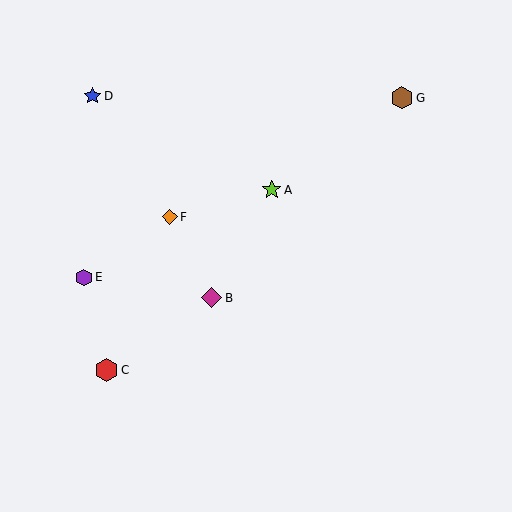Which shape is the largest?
The red hexagon (labeled C) is the largest.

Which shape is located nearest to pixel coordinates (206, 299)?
The magenta diamond (labeled B) at (211, 298) is nearest to that location.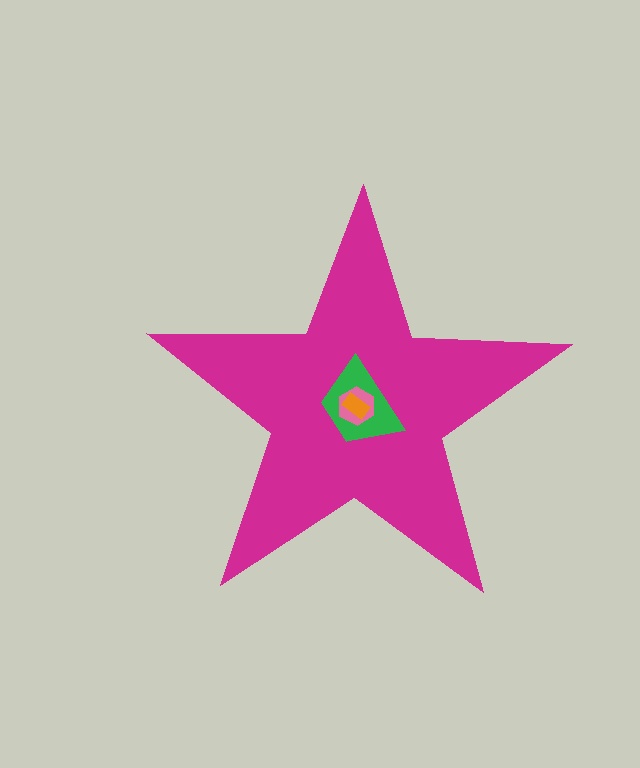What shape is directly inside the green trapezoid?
The pink hexagon.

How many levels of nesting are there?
4.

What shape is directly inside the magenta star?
The green trapezoid.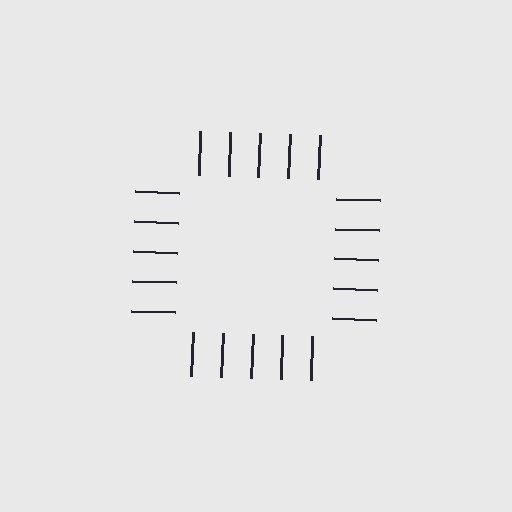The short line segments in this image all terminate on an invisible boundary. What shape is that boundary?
An illusory square — the line segments terminate on its edges but no continuous stroke is drawn.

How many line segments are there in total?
20 — 5 along each of the 4 edges.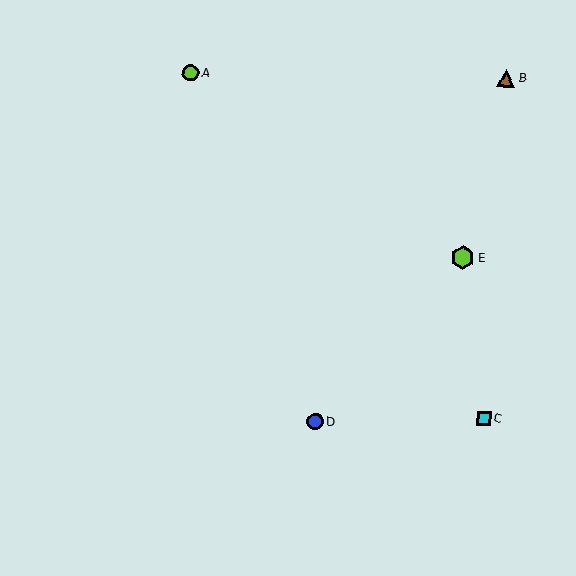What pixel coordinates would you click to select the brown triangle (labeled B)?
Click at (506, 78) to select the brown triangle B.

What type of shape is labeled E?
Shape E is a lime hexagon.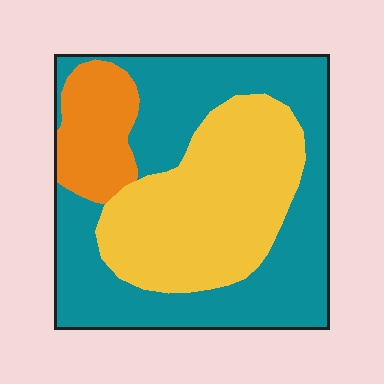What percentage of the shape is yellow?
Yellow covers about 35% of the shape.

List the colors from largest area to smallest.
From largest to smallest: teal, yellow, orange.